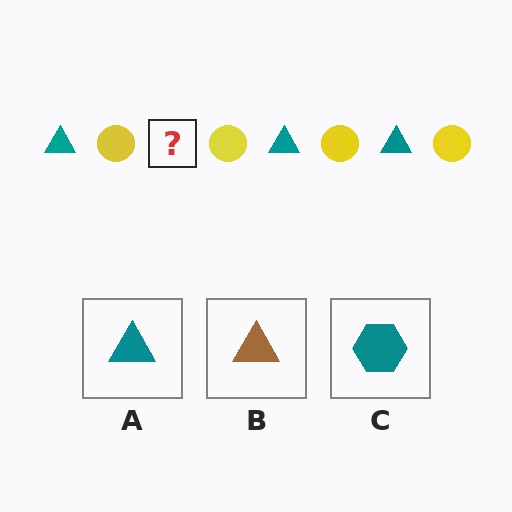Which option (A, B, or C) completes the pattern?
A.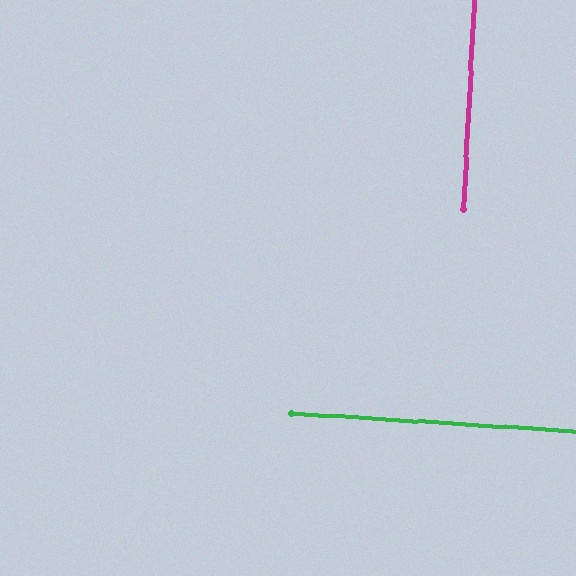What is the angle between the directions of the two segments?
Approximately 90 degrees.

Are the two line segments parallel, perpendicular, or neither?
Perpendicular — they meet at approximately 90°.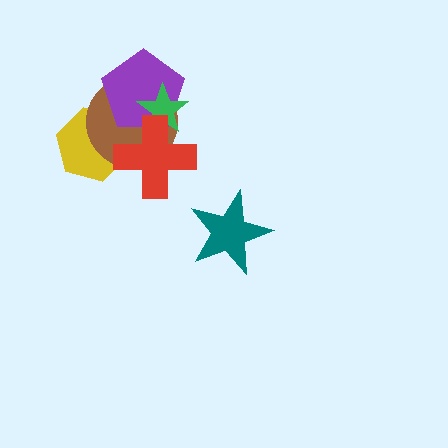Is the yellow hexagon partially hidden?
Yes, it is partially covered by another shape.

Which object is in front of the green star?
The red cross is in front of the green star.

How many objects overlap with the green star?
3 objects overlap with the green star.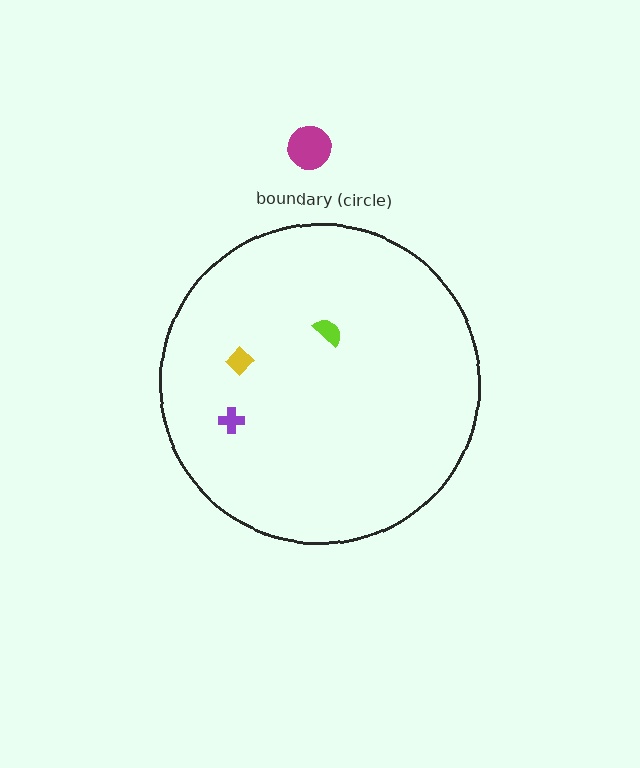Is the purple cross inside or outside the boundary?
Inside.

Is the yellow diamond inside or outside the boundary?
Inside.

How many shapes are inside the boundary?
3 inside, 1 outside.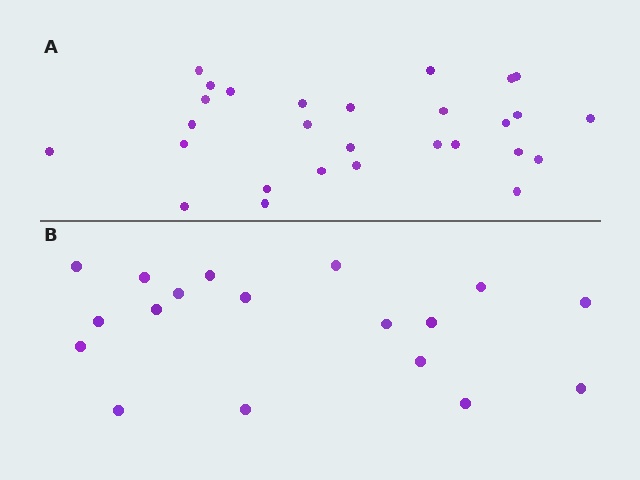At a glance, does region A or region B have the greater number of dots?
Region A (the top region) has more dots.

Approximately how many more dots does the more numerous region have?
Region A has roughly 10 or so more dots than region B.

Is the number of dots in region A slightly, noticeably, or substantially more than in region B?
Region A has substantially more. The ratio is roughly 1.6 to 1.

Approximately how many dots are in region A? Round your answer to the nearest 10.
About 30 dots. (The exact count is 28, which rounds to 30.)